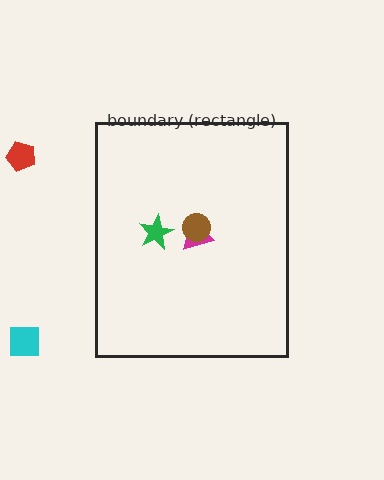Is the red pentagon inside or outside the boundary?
Outside.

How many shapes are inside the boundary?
3 inside, 2 outside.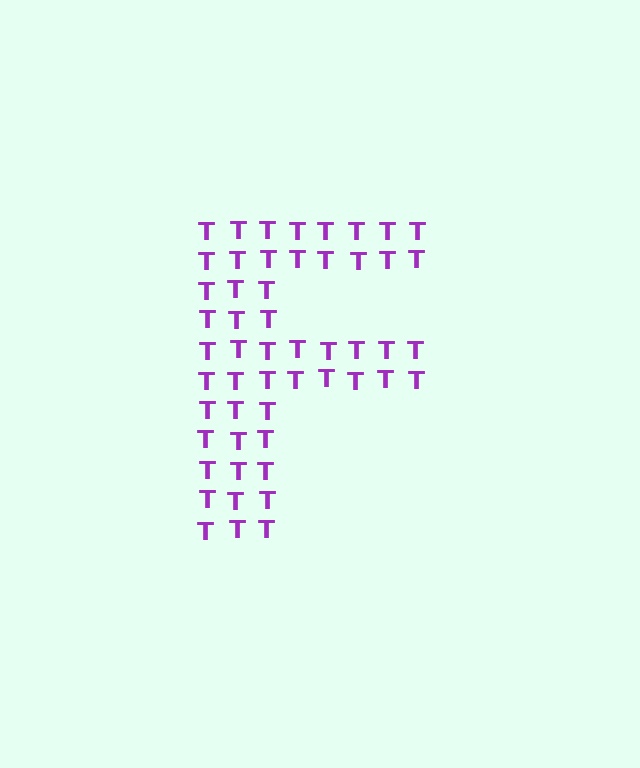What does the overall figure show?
The overall figure shows the letter F.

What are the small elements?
The small elements are letter T's.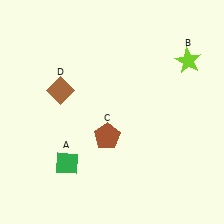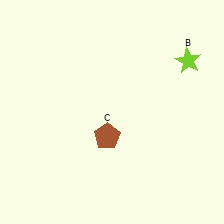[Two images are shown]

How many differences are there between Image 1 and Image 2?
There are 2 differences between the two images.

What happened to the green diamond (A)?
The green diamond (A) was removed in Image 2. It was in the bottom-left area of Image 1.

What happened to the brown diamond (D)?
The brown diamond (D) was removed in Image 2. It was in the top-left area of Image 1.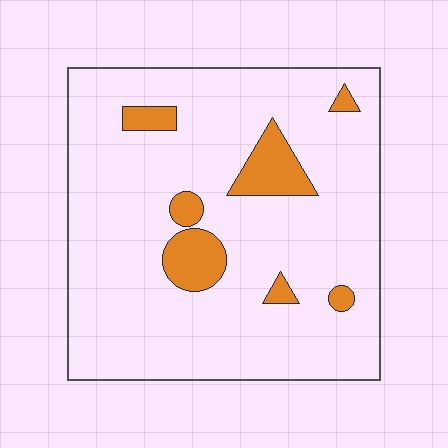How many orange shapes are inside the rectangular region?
7.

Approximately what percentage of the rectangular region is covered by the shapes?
Approximately 10%.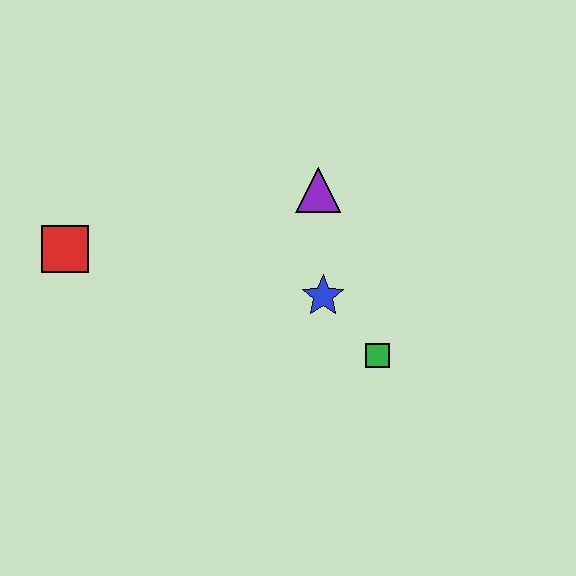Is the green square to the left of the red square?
No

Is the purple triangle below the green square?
No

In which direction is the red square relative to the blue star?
The red square is to the left of the blue star.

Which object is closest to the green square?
The blue star is closest to the green square.